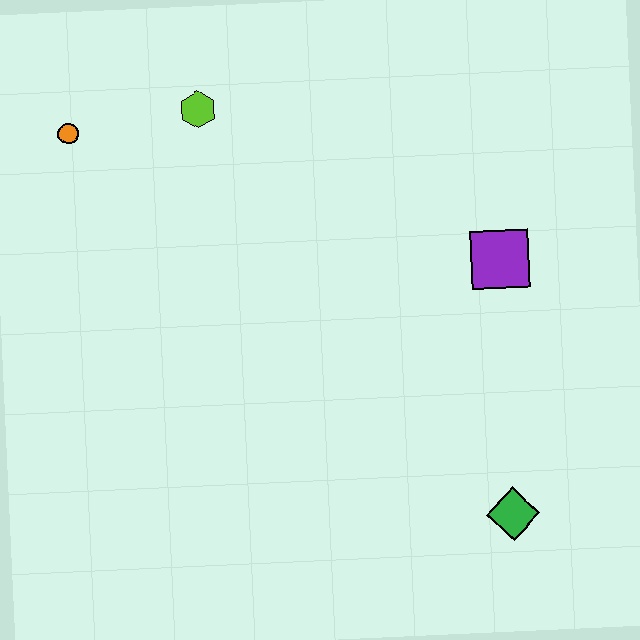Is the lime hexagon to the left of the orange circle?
No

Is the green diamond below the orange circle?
Yes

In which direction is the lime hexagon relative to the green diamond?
The lime hexagon is above the green diamond.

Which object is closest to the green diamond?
The purple square is closest to the green diamond.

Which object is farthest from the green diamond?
The orange circle is farthest from the green diamond.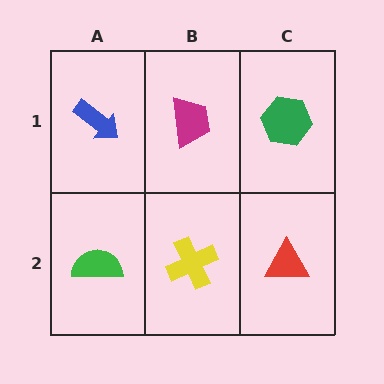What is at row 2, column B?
A yellow cross.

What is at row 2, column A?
A green semicircle.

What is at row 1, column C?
A green hexagon.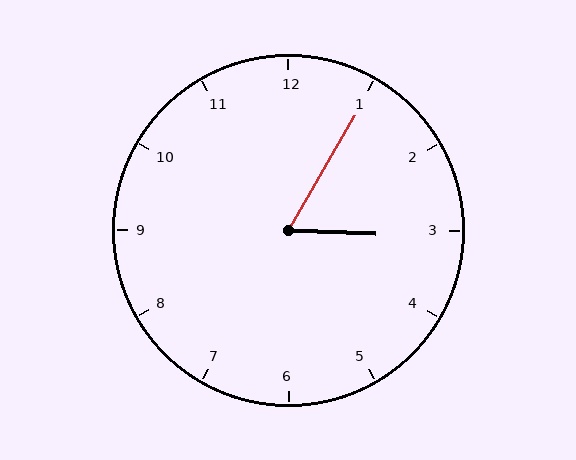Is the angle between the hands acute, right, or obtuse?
It is acute.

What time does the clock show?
3:05.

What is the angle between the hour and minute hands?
Approximately 62 degrees.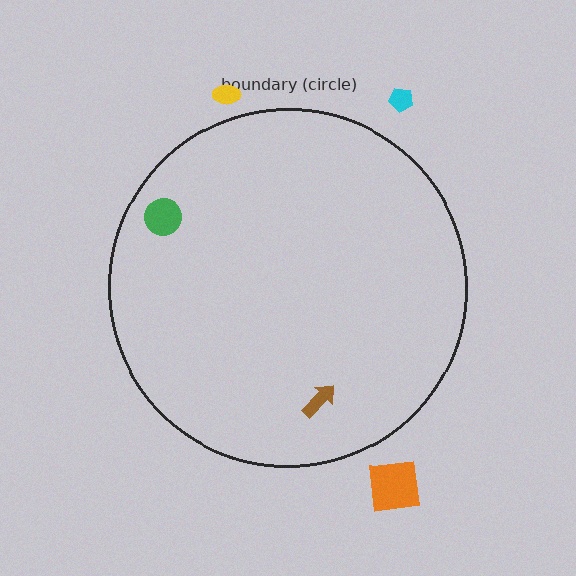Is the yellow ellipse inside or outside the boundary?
Outside.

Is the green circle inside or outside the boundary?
Inside.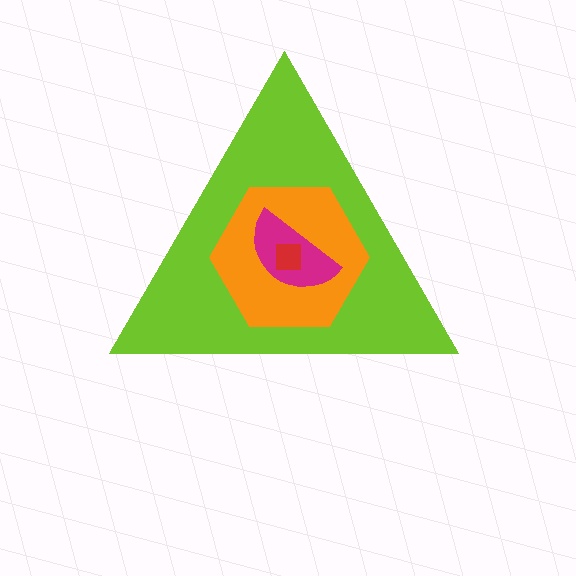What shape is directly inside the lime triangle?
The orange hexagon.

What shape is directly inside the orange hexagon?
The magenta semicircle.